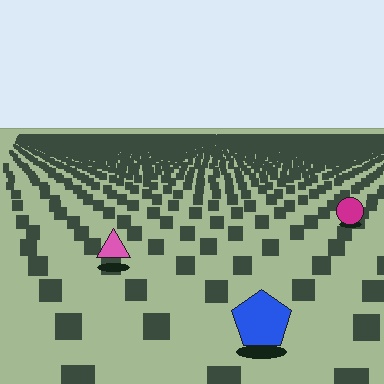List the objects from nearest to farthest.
From nearest to farthest: the blue pentagon, the pink triangle, the magenta circle.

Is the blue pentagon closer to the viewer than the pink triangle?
Yes. The blue pentagon is closer — you can tell from the texture gradient: the ground texture is coarser near it.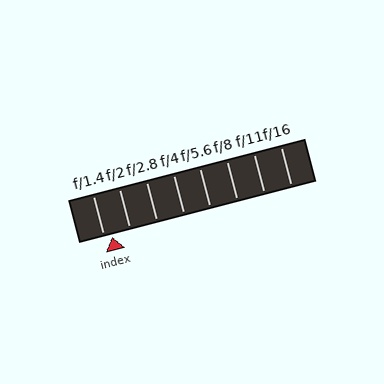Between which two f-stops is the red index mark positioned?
The index mark is between f/1.4 and f/2.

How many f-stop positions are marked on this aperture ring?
There are 8 f-stop positions marked.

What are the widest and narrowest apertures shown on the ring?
The widest aperture shown is f/1.4 and the narrowest is f/16.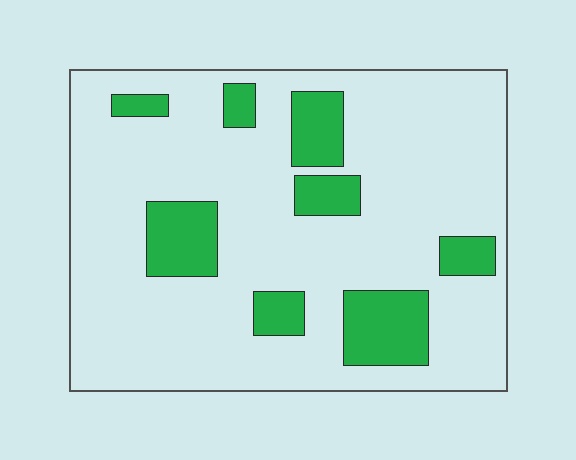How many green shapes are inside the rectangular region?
8.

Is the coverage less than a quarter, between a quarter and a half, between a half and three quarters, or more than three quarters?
Less than a quarter.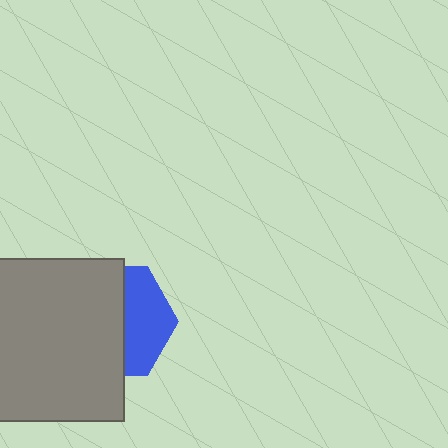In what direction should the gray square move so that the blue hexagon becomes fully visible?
The gray square should move left. That is the shortest direction to clear the overlap and leave the blue hexagon fully visible.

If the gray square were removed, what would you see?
You would see the complete blue hexagon.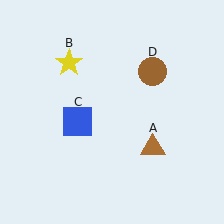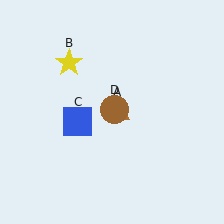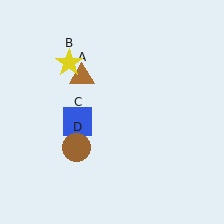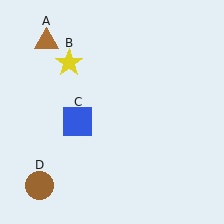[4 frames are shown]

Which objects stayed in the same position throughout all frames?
Yellow star (object B) and blue square (object C) remained stationary.